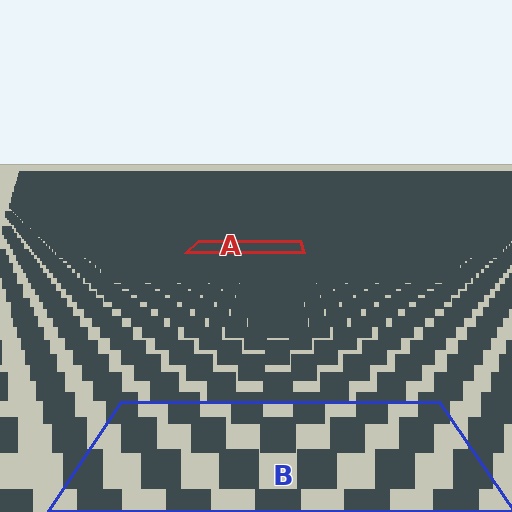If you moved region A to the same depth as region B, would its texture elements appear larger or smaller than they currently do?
They would appear larger. At a closer depth, the same texture elements are projected at a bigger on-screen size.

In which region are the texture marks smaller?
The texture marks are smaller in region A, because it is farther away.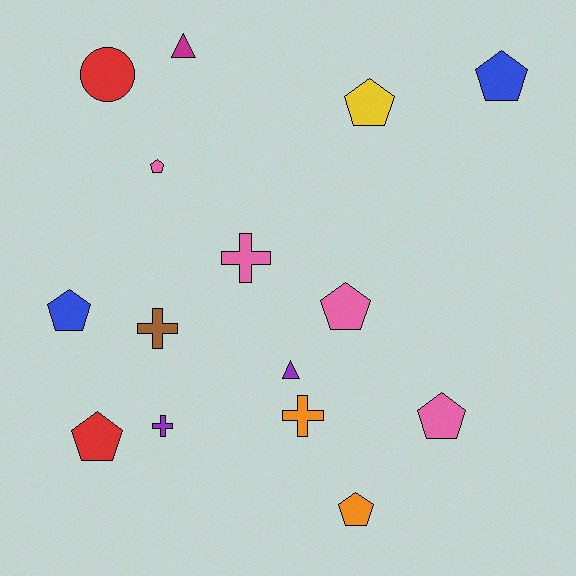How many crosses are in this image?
There are 4 crosses.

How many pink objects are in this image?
There are 4 pink objects.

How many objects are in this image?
There are 15 objects.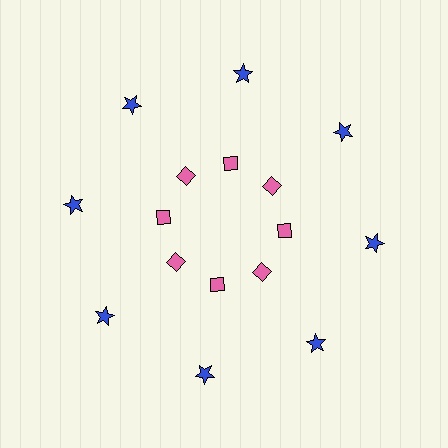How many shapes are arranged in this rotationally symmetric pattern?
There are 16 shapes, arranged in 8 groups of 2.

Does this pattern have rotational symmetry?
Yes, this pattern has 8-fold rotational symmetry. It looks the same after rotating 45 degrees around the center.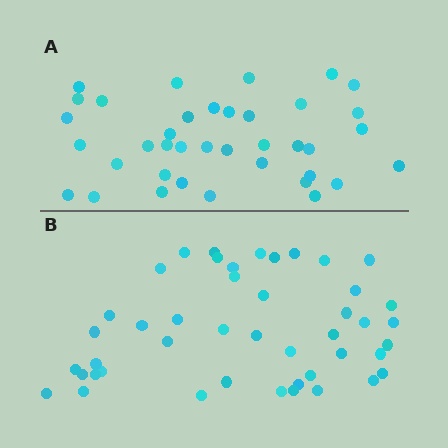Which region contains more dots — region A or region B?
Region B (the bottom region) has more dots.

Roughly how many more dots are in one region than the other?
Region B has roughly 8 or so more dots than region A.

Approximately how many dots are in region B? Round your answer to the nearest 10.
About 40 dots. (The exact count is 45, which rounds to 40.)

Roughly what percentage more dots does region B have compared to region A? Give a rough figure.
About 20% more.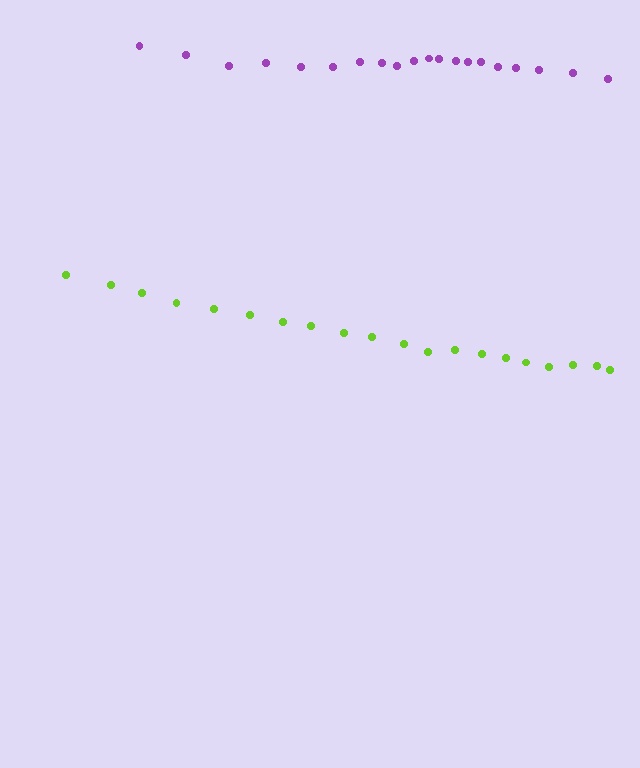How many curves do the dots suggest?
There are 2 distinct paths.